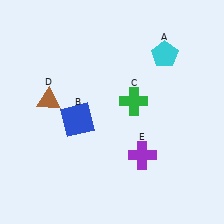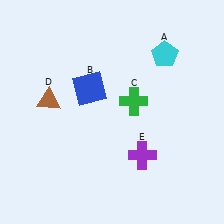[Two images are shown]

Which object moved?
The blue square (B) moved up.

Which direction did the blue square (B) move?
The blue square (B) moved up.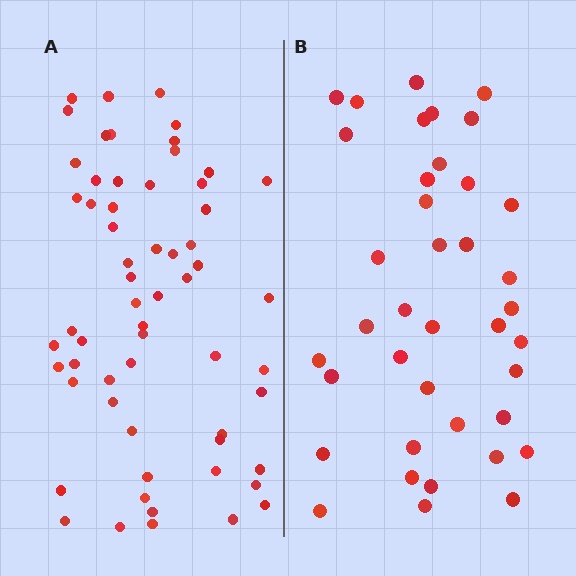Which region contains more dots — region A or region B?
Region A (the left region) has more dots.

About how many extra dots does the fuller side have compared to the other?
Region A has approximately 20 more dots than region B.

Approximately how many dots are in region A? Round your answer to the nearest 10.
About 60 dots.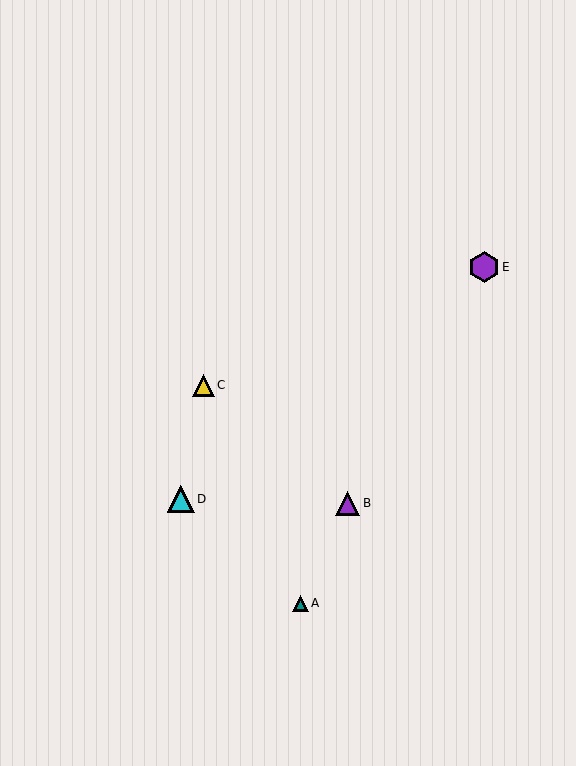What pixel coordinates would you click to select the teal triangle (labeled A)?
Click at (300, 604) to select the teal triangle A.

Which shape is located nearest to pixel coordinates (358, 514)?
The purple triangle (labeled B) at (348, 503) is nearest to that location.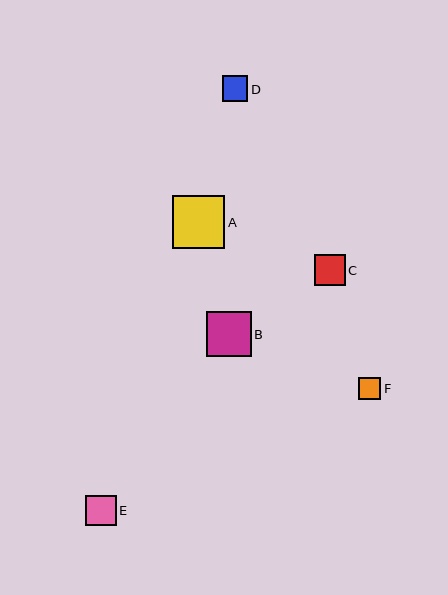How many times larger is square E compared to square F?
Square E is approximately 1.4 times the size of square F.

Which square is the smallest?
Square F is the smallest with a size of approximately 22 pixels.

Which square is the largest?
Square A is the largest with a size of approximately 53 pixels.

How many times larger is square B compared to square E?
Square B is approximately 1.5 times the size of square E.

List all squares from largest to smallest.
From largest to smallest: A, B, E, C, D, F.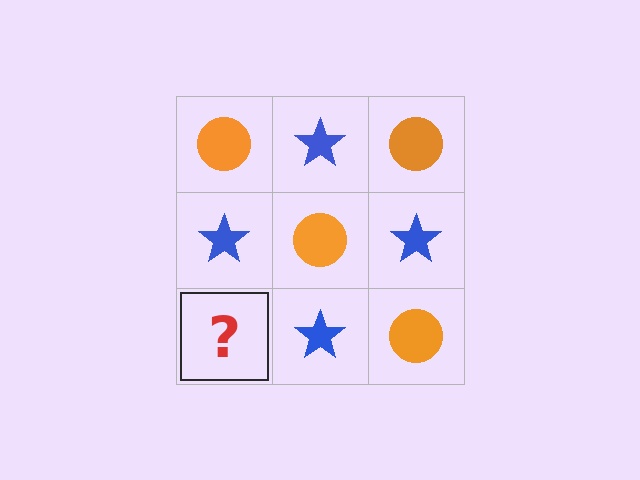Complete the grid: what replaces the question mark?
The question mark should be replaced with an orange circle.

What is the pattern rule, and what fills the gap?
The rule is that it alternates orange circle and blue star in a checkerboard pattern. The gap should be filled with an orange circle.